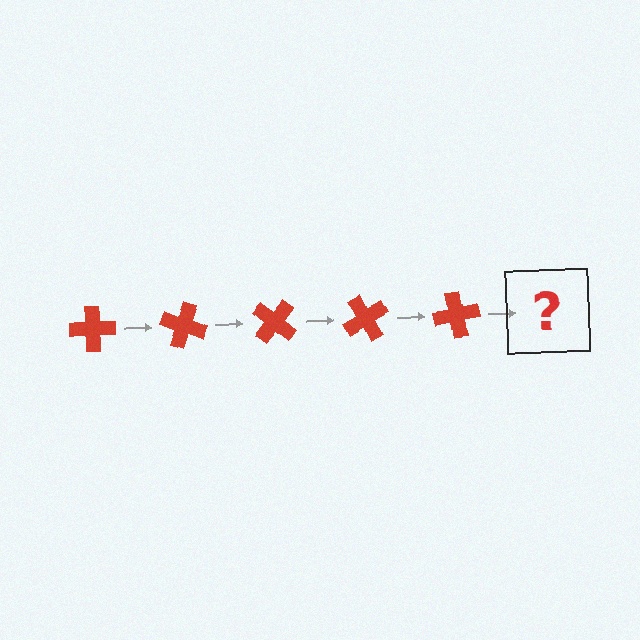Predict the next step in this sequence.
The next step is a red cross rotated 100 degrees.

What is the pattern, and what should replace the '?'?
The pattern is that the cross rotates 20 degrees each step. The '?' should be a red cross rotated 100 degrees.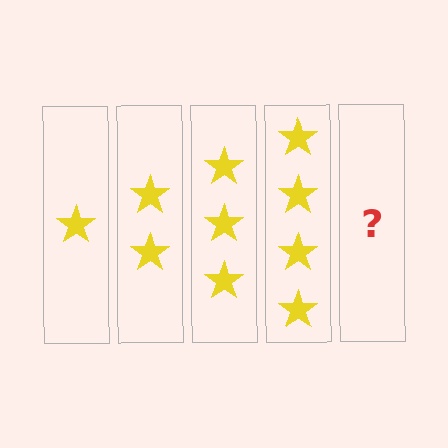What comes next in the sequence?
The next element should be 5 stars.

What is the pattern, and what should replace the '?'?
The pattern is that each step adds one more star. The '?' should be 5 stars.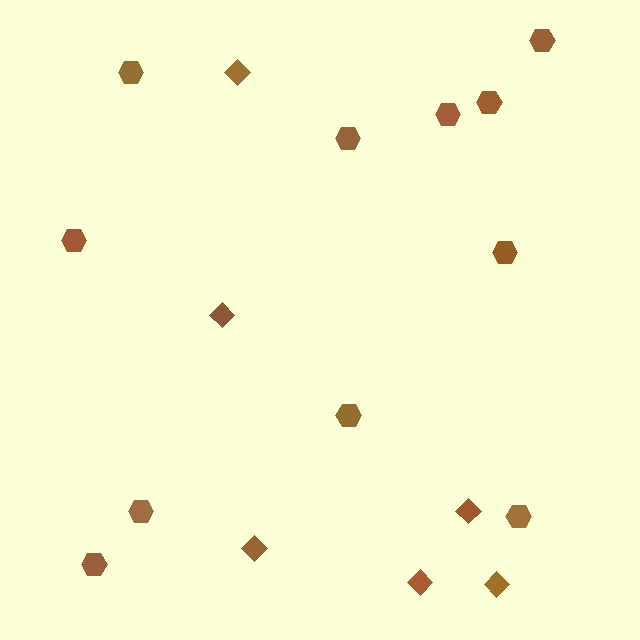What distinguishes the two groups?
There are 2 groups: one group of diamonds (6) and one group of hexagons (11).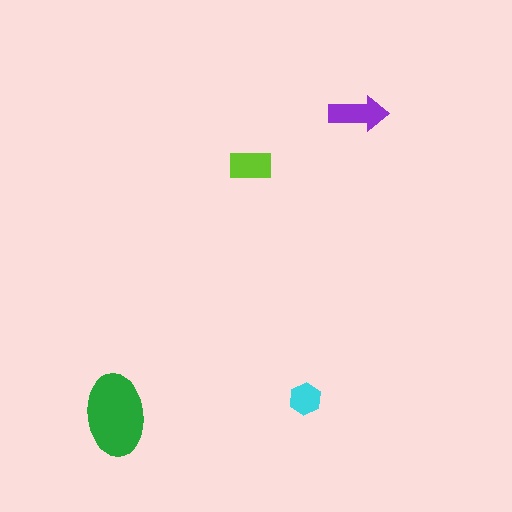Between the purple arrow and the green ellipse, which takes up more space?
The green ellipse.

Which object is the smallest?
The cyan hexagon.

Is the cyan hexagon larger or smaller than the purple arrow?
Smaller.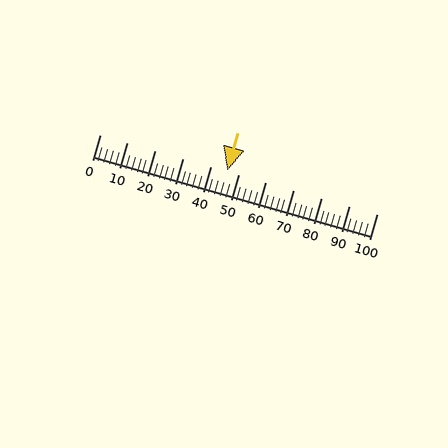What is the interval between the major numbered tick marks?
The major tick marks are spaced 10 units apart.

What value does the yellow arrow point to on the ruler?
The yellow arrow points to approximately 46.